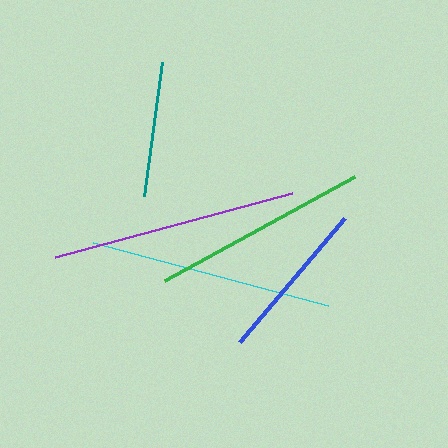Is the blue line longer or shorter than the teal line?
The blue line is longer than the teal line.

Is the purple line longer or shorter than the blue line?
The purple line is longer than the blue line.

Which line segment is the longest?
The purple line is the longest at approximately 246 pixels.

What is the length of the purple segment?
The purple segment is approximately 246 pixels long.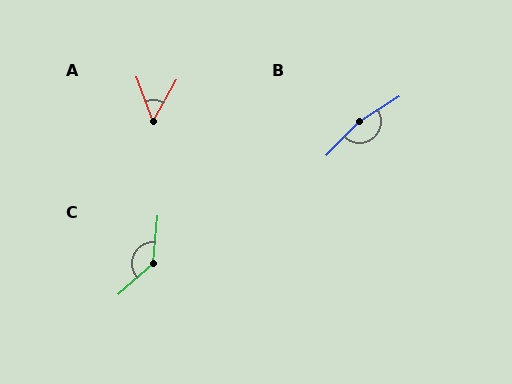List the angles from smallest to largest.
A (51°), C (138°), B (166°).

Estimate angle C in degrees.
Approximately 138 degrees.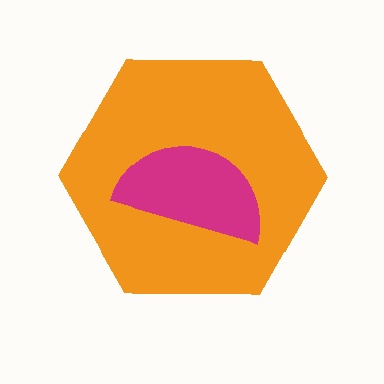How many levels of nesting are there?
2.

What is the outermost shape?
The orange hexagon.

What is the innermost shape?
The magenta semicircle.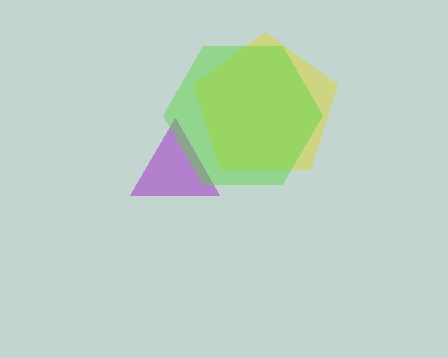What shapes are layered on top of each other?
The layered shapes are: a yellow pentagon, a purple triangle, a lime hexagon.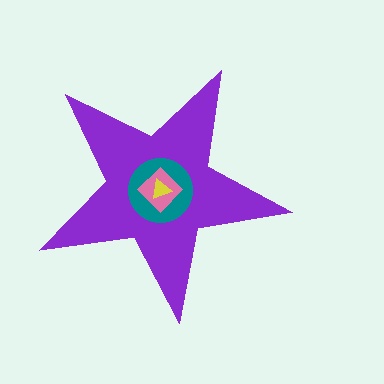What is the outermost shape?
The purple star.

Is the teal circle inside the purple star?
Yes.